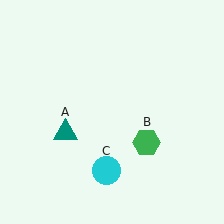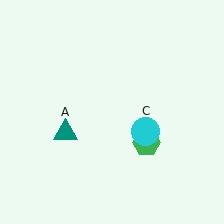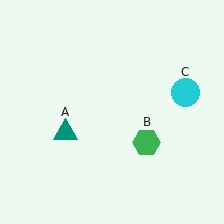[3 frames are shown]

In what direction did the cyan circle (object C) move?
The cyan circle (object C) moved up and to the right.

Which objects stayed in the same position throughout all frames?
Teal triangle (object A) and green hexagon (object B) remained stationary.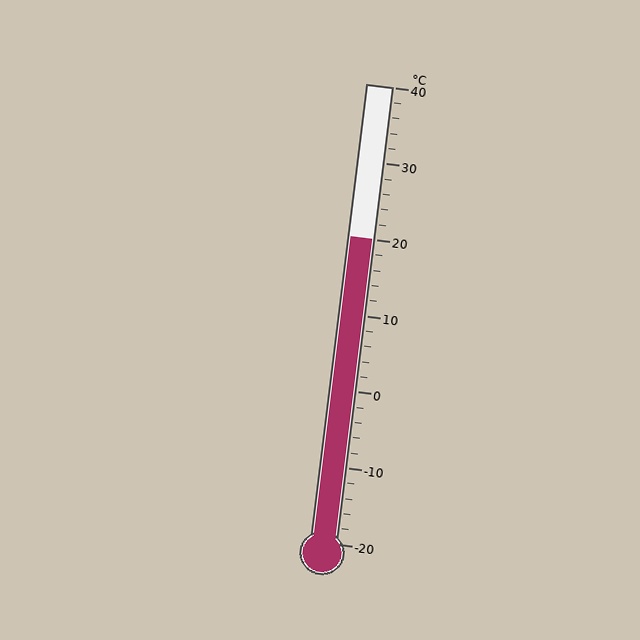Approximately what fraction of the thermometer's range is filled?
The thermometer is filled to approximately 65% of its range.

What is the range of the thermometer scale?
The thermometer scale ranges from -20°C to 40°C.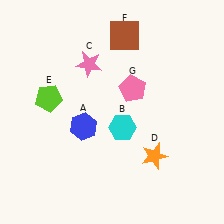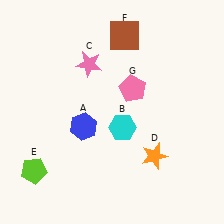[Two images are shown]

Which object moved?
The lime pentagon (E) moved down.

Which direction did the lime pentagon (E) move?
The lime pentagon (E) moved down.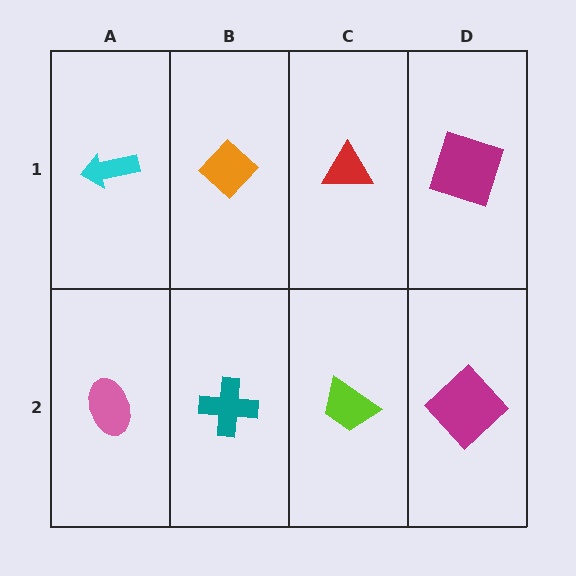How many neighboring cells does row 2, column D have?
2.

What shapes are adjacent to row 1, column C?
A lime trapezoid (row 2, column C), an orange diamond (row 1, column B), a magenta square (row 1, column D).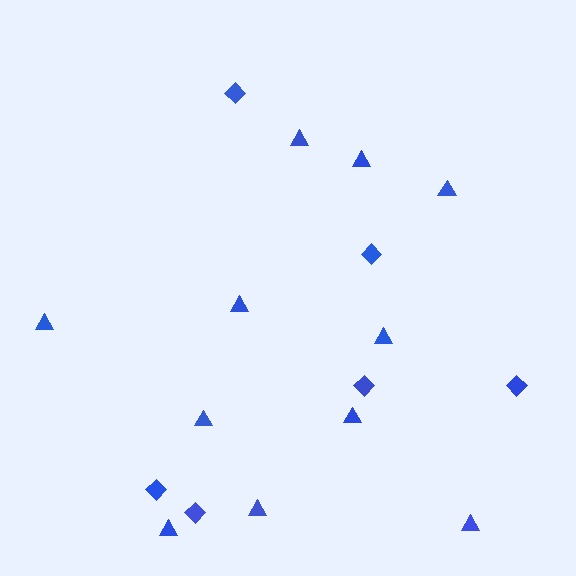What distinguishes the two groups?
There are 2 groups: one group of triangles (11) and one group of diamonds (6).